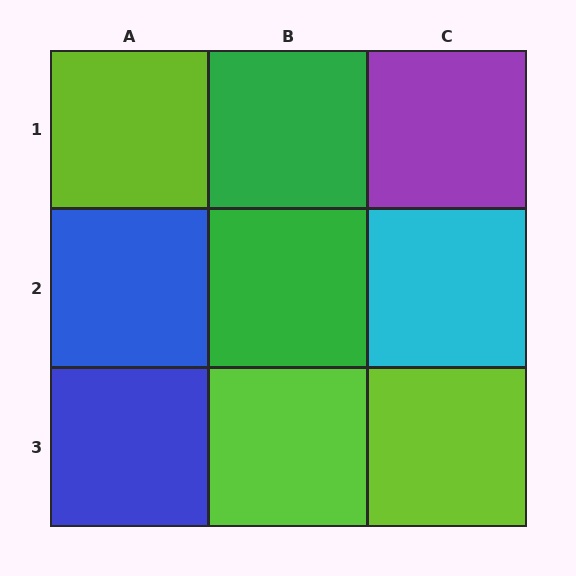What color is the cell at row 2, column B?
Green.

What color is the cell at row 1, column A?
Lime.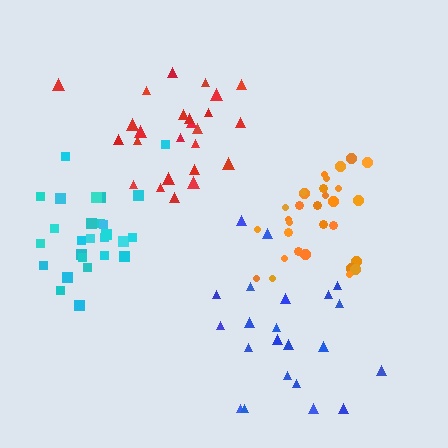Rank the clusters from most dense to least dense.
cyan, orange, red, blue.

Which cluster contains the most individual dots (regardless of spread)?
Orange (30).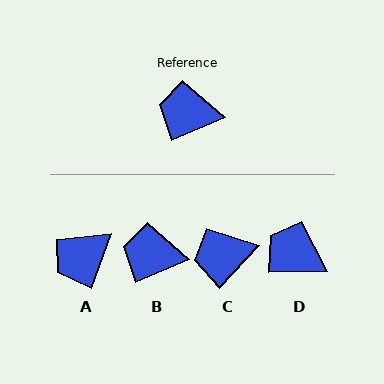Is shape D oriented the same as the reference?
No, it is off by about 22 degrees.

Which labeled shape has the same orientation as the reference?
B.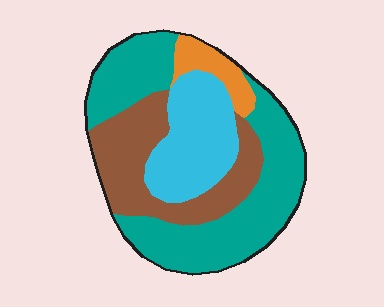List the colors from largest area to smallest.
From largest to smallest: teal, brown, cyan, orange.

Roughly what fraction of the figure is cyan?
Cyan covers 22% of the figure.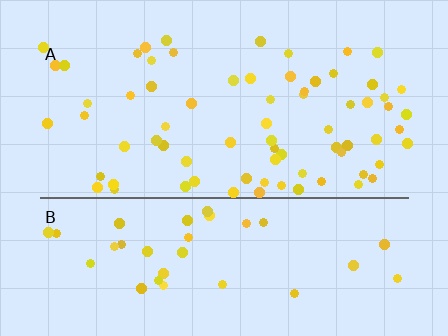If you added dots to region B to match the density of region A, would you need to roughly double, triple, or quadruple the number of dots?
Approximately double.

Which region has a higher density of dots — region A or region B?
A (the top).